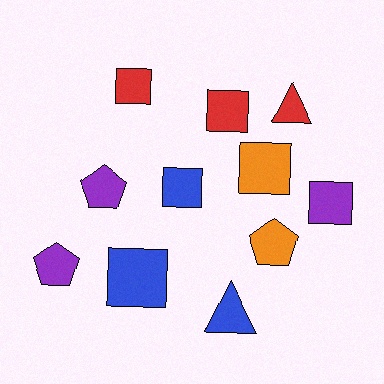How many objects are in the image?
There are 11 objects.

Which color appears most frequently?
Red, with 3 objects.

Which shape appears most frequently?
Square, with 6 objects.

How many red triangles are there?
There is 1 red triangle.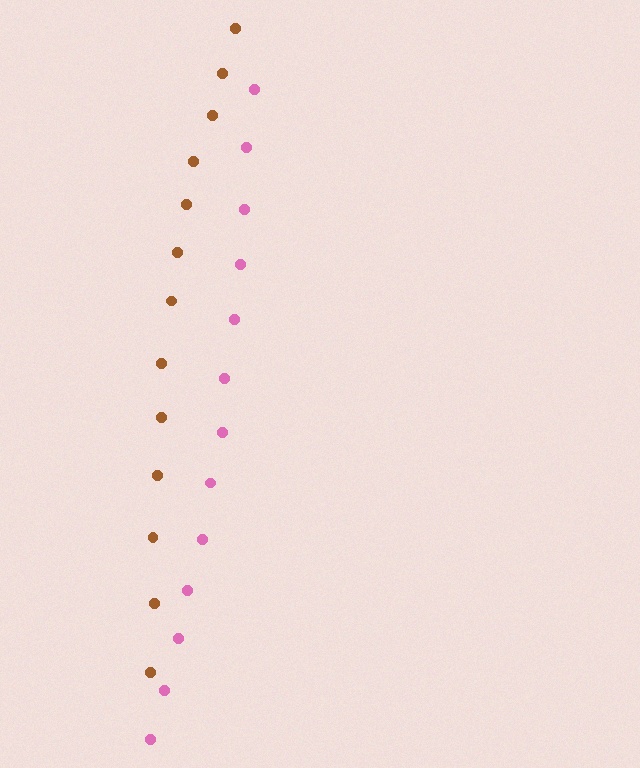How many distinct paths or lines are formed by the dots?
There are 2 distinct paths.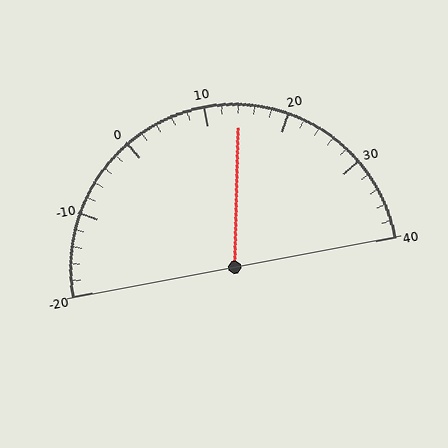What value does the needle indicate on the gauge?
The needle indicates approximately 14.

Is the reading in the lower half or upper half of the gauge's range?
The reading is in the upper half of the range (-20 to 40).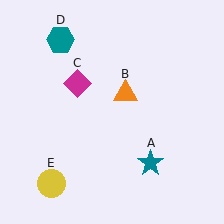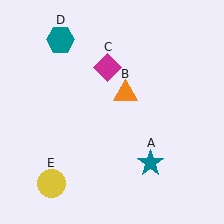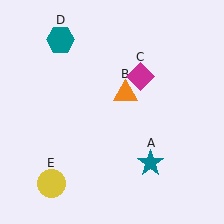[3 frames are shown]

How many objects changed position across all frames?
1 object changed position: magenta diamond (object C).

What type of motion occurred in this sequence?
The magenta diamond (object C) rotated clockwise around the center of the scene.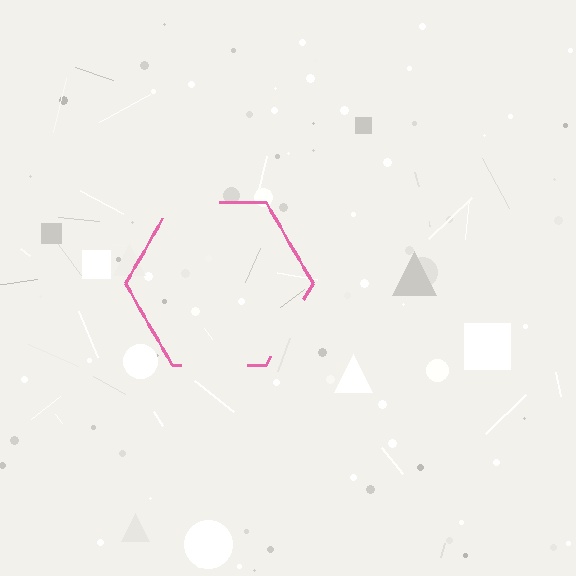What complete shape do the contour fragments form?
The contour fragments form a hexagon.